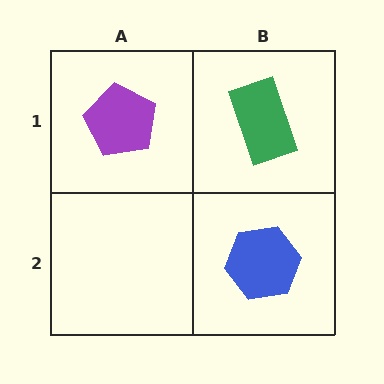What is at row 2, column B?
A blue hexagon.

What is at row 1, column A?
A purple pentagon.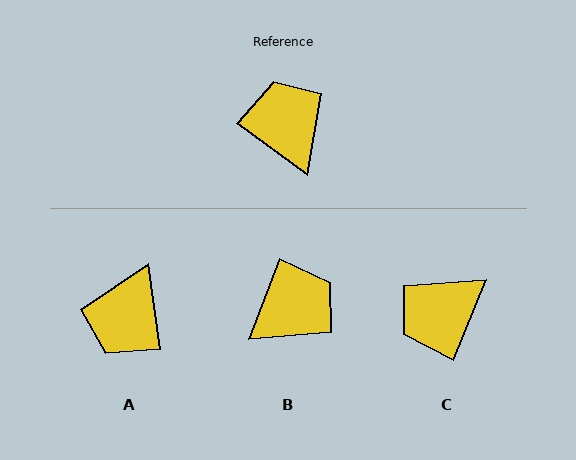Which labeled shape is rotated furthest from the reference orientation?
A, about 134 degrees away.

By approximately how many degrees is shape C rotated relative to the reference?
Approximately 103 degrees counter-clockwise.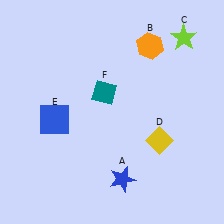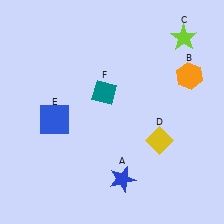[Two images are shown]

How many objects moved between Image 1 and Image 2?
1 object moved between the two images.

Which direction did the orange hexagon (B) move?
The orange hexagon (B) moved right.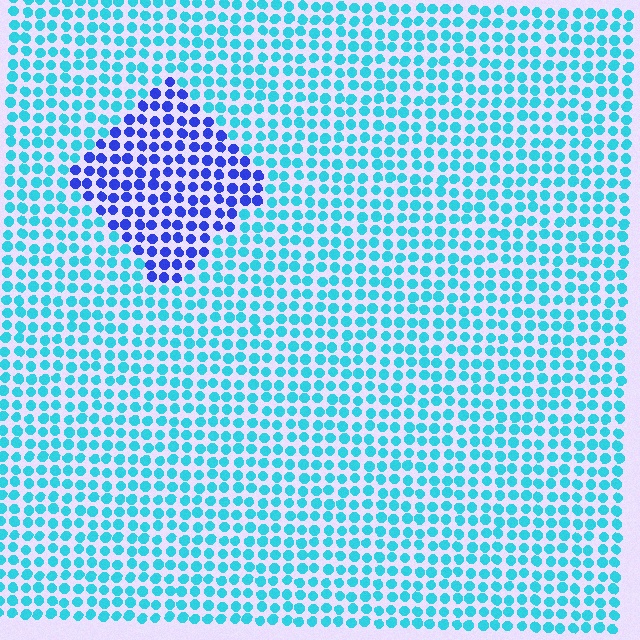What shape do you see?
I see a diamond.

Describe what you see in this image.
The image is filled with small cyan elements in a uniform arrangement. A diamond-shaped region is visible where the elements are tinted to a slightly different hue, forming a subtle color boundary.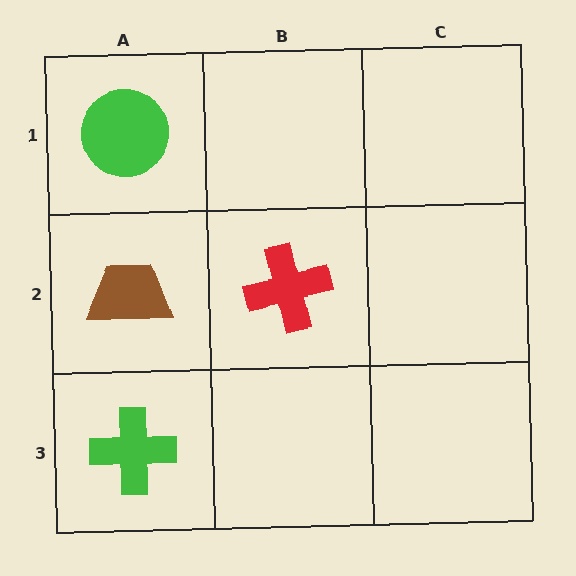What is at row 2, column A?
A brown trapezoid.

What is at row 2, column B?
A red cross.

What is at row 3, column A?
A green cross.